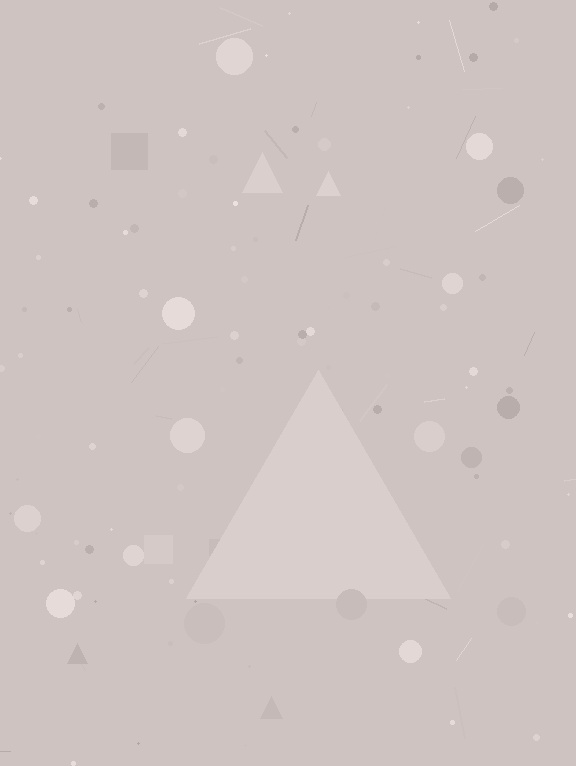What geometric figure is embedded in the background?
A triangle is embedded in the background.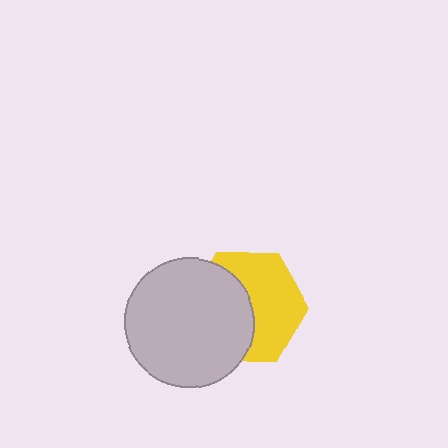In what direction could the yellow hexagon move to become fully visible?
The yellow hexagon could move right. That would shift it out from behind the light gray circle entirely.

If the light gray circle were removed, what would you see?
You would see the complete yellow hexagon.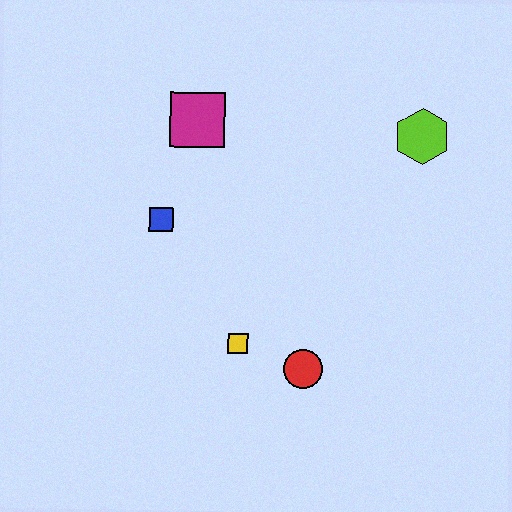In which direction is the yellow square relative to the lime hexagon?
The yellow square is below the lime hexagon.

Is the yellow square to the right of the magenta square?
Yes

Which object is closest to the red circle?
The yellow square is closest to the red circle.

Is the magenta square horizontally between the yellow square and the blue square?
Yes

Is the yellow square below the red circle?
No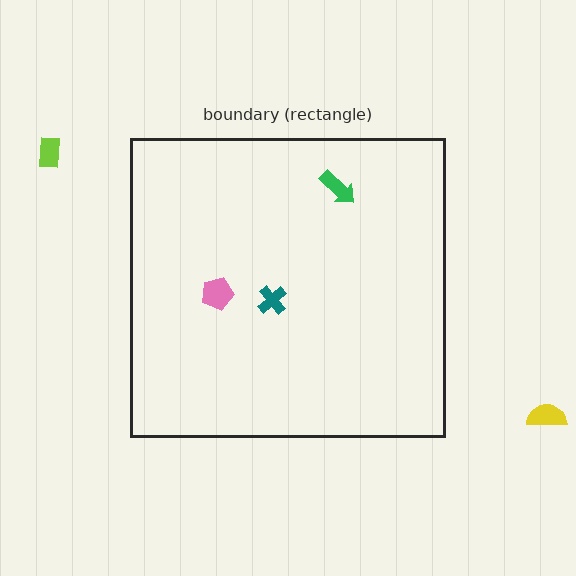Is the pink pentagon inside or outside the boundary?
Inside.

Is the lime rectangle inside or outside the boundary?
Outside.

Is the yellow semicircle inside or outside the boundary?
Outside.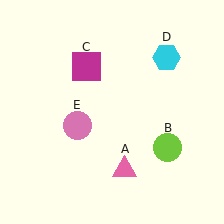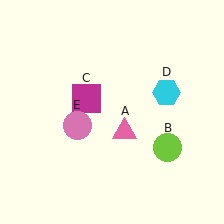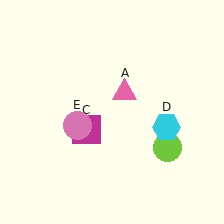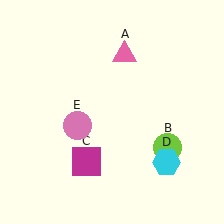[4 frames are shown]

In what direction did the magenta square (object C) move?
The magenta square (object C) moved down.